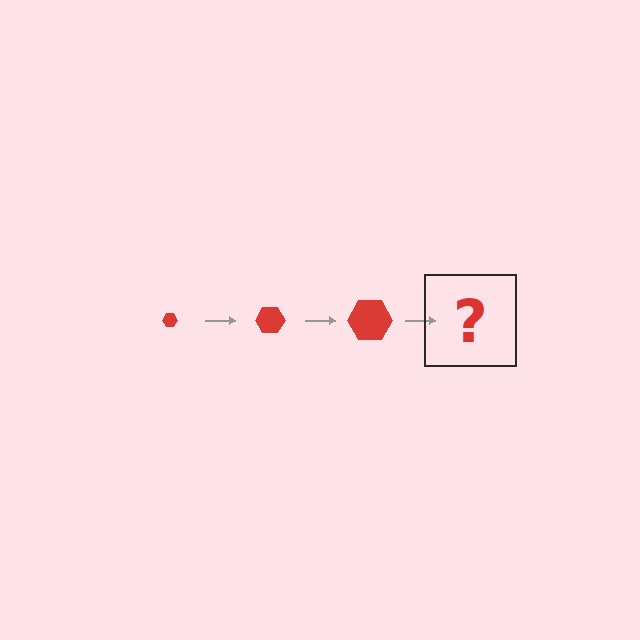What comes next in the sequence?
The next element should be a red hexagon, larger than the previous one.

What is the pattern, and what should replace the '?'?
The pattern is that the hexagon gets progressively larger each step. The '?' should be a red hexagon, larger than the previous one.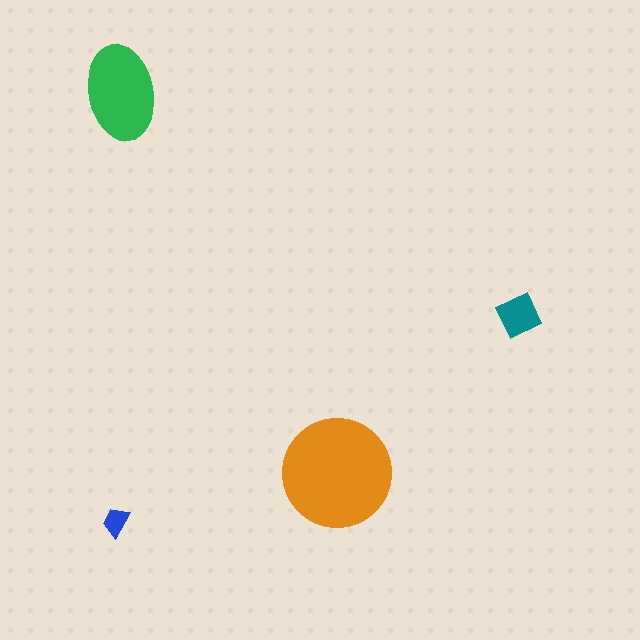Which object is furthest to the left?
The blue trapezoid is leftmost.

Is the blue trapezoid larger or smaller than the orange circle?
Smaller.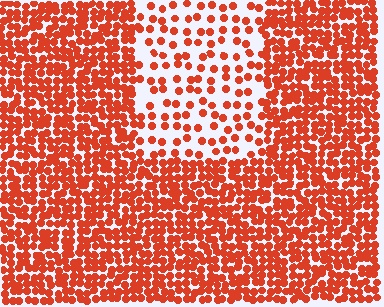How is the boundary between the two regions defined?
The boundary is defined by a change in element density (approximately 2.6x ratio). All elements are the same color, size, and shape.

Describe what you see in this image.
The image contains small red elements arranged at two different densities. A rectangle-shaped region is visible where the elements are less densely packed than the surrounding area.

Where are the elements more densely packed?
The elements are more densely packed outside the rectangle boundary.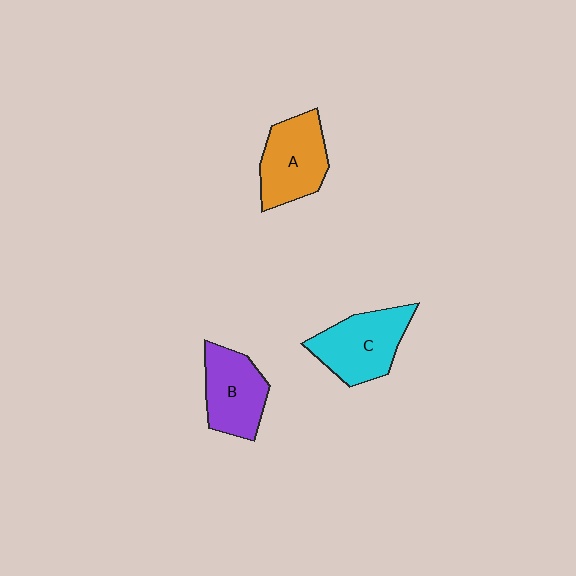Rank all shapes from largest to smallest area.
From largest to smallest: C (cyan), A (orange), B (purple).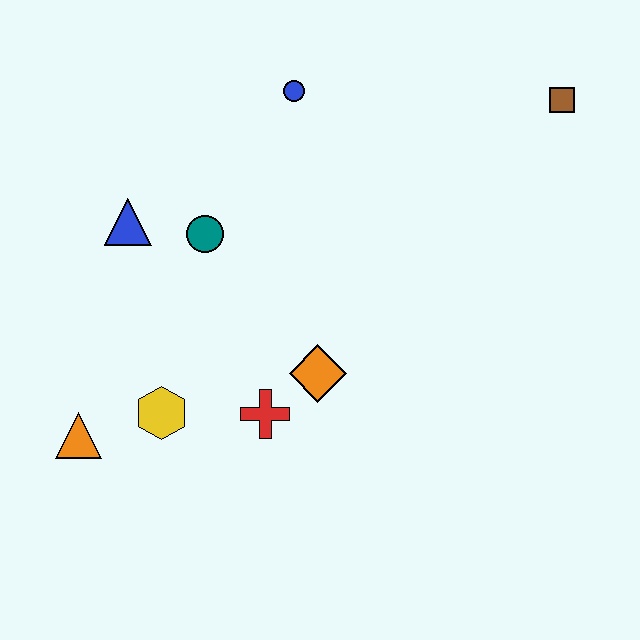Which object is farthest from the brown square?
The orange triangle is farthest from the brown square.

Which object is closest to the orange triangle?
The yellow hexagon is closest to the orange triangle.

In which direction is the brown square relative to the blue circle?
The brown square is to the right of the blue circle.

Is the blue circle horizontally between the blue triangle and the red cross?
No